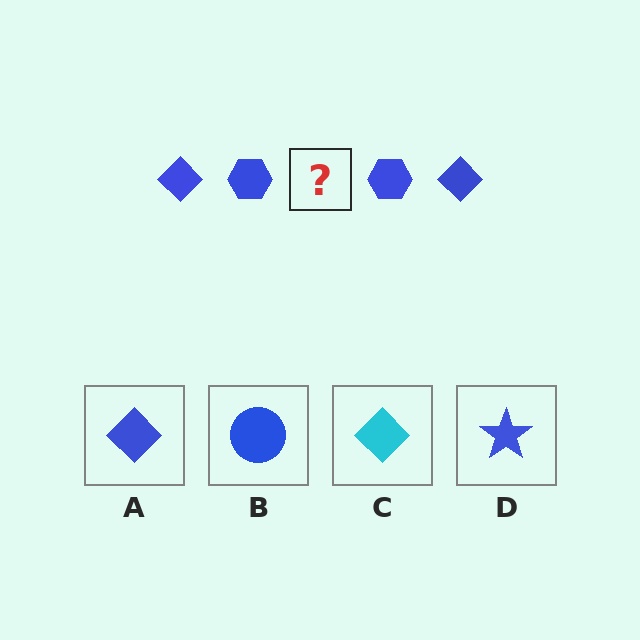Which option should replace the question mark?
Option A.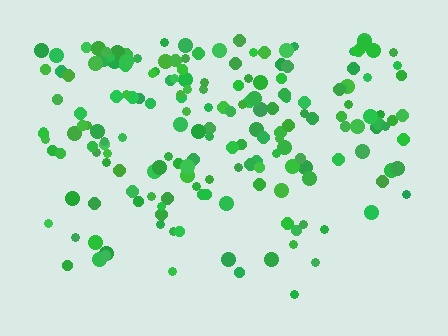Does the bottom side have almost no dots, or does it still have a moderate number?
Still a moderate number, just noticeably fewer than the top.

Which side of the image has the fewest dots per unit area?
The bottom.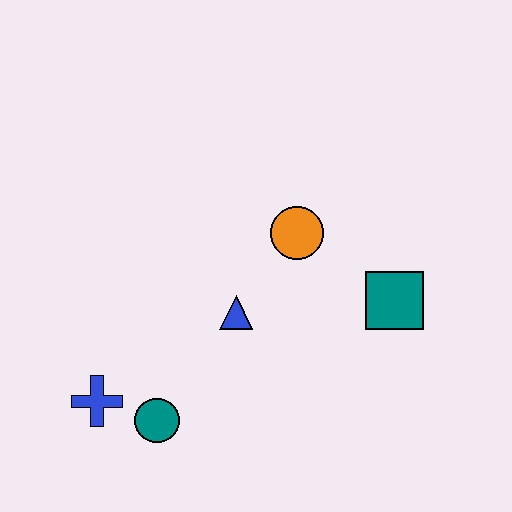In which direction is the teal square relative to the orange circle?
The teal square is to the right of the orange circle.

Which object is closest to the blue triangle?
The orange circle is closest to the blue triangle.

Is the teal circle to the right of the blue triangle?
No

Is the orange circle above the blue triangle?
Yes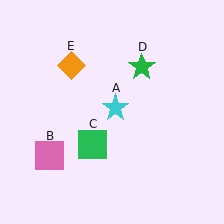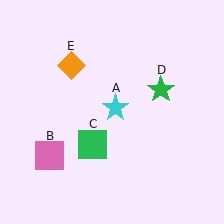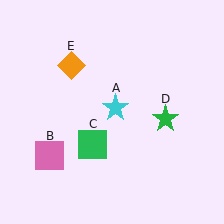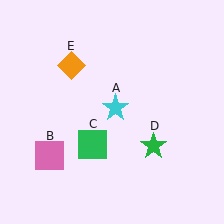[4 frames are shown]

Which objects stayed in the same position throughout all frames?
Cyan star (object A) and pink square (object B) and green square (object C) and orange diamond (object E) remained stationary.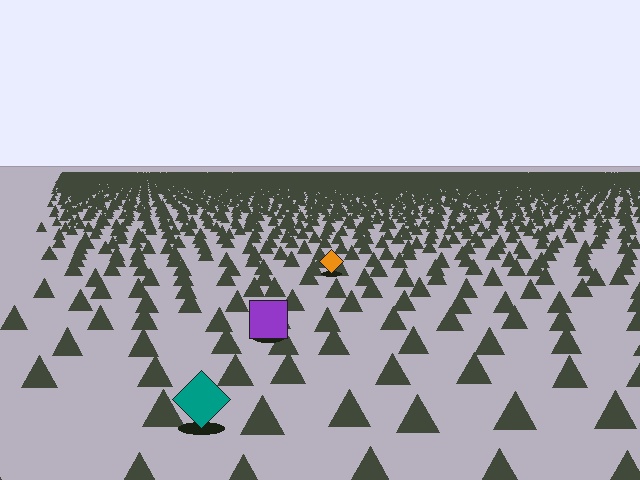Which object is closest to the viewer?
The teal diamond is closest. The texture marks near it are larger and more spread out.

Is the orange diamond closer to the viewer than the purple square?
No. The purple square is closer — you can tell from the texture gradient: the ground texture is coarser near it.